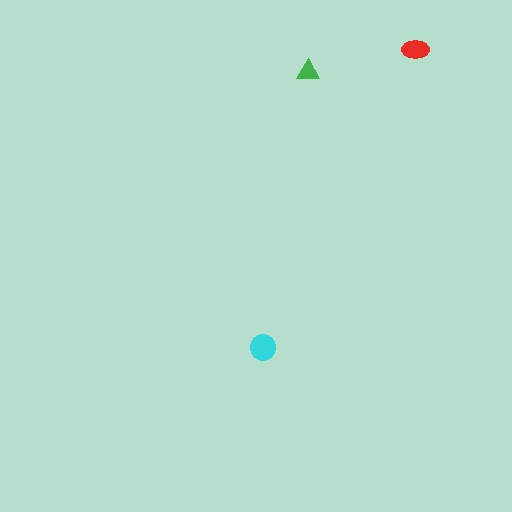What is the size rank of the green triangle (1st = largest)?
3rd.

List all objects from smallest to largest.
The green triangle, the red ellipse, the cyan circle.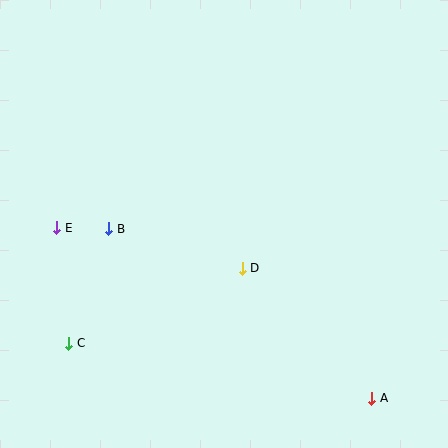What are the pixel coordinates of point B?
Point B is at (109, 229).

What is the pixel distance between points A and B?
The distance between A and B is 313 pixels.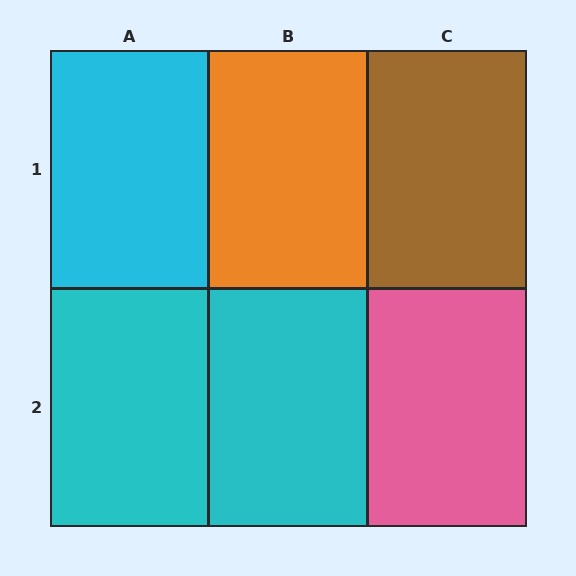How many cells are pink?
1 cell is pink.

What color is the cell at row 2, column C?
Pink.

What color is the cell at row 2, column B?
Cyan.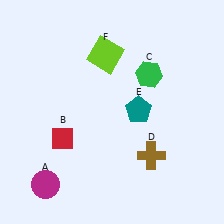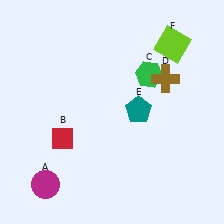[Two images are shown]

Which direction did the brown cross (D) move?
The brown cross (D) moved up.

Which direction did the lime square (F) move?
The lime square (F) moved right.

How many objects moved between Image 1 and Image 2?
2 objects moved between the two images.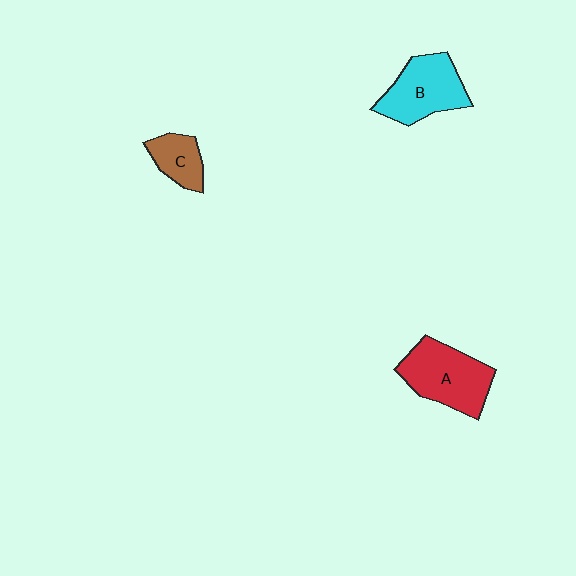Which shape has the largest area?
Shape A (red).